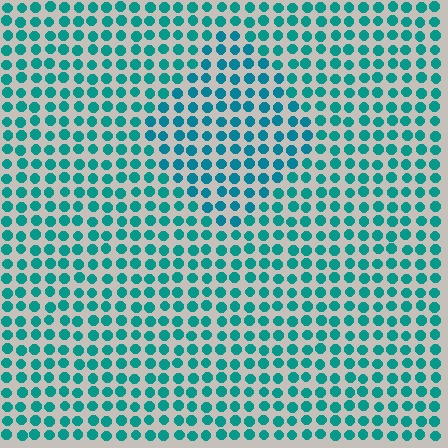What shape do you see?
I see a diamond.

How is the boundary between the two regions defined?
The boundary is defined purely by a slight shift in hue (about 16 degrees). Spacing, size, and orientation are identical on both sides.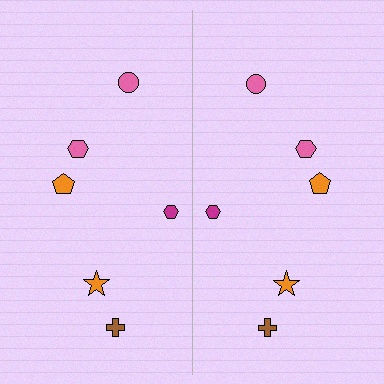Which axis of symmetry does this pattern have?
The pattern has a vertical axis of symmetry running through the center of the image.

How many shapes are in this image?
There are 12 shapes in this image.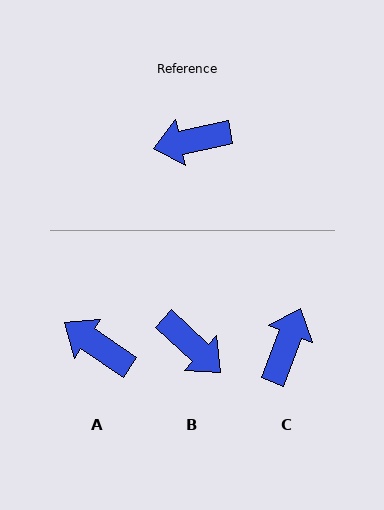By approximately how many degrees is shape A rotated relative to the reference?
Approximately 46 degrees clockwise.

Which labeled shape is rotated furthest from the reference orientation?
B, about 125 degrees away.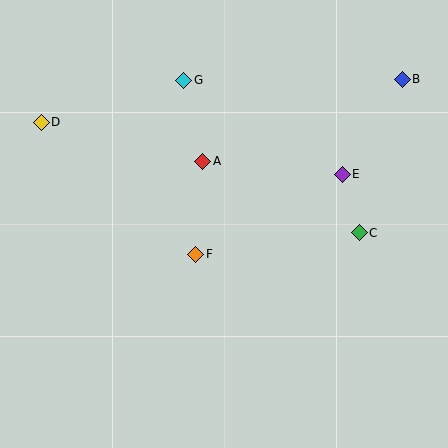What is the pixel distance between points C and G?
The distance between C and G is 232 pixels.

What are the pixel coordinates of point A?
Point A is at (203, 161).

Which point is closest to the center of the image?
Point F at (196, 254) is closest to the center.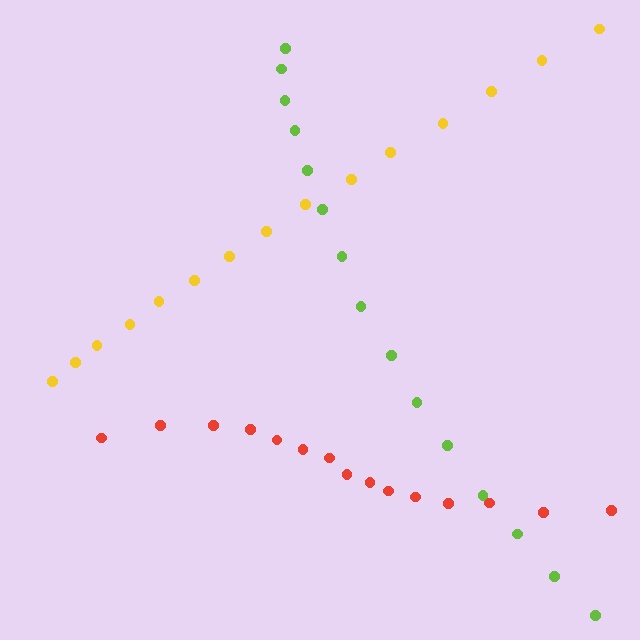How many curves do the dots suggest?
There are 3 distinct paths.